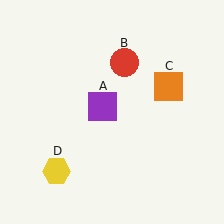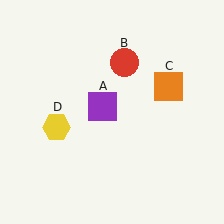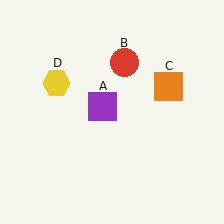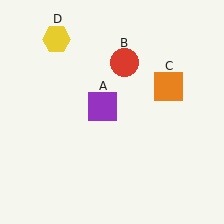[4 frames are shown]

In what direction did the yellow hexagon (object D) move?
The yellow hexagon (object D) moved up.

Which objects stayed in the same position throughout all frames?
Purple square (object A) and red circle (object B) and orange square (object C) remained stationary.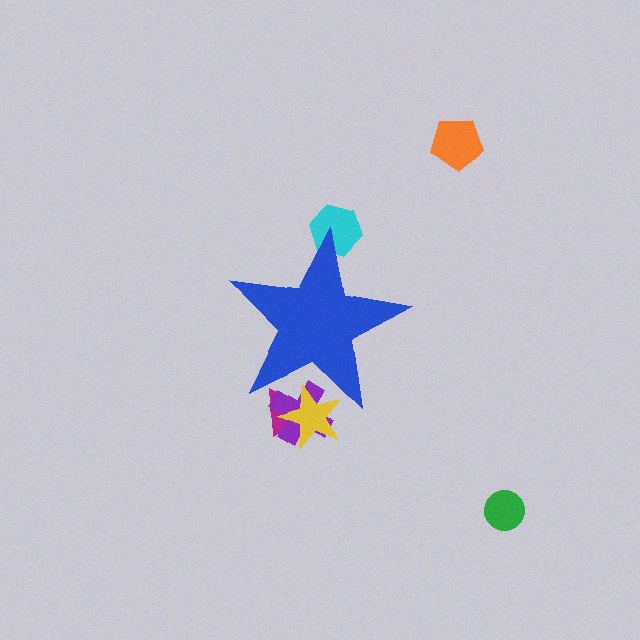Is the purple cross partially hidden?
Yes, the purple cross is partially hidden behind the blue star.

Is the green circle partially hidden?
No, the green circle is fully visible.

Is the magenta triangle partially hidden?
Yes, the magenta triangle is partially hidden behind the blue star.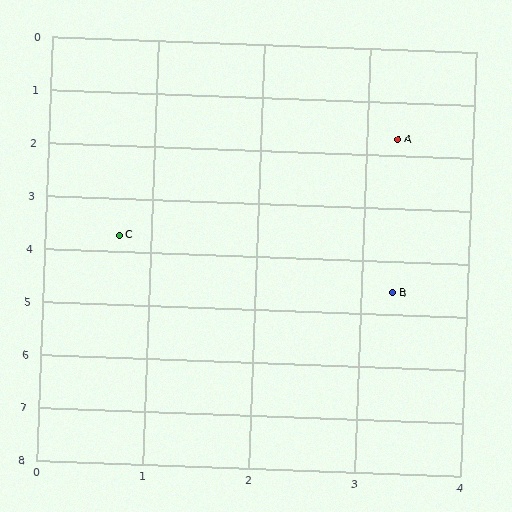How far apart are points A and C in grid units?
Points A and C are about 3.3 grid units apart.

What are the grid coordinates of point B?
Point B is at approximately (3.3, 4.6).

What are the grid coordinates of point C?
Point C is at approximately (0.7, 3.7).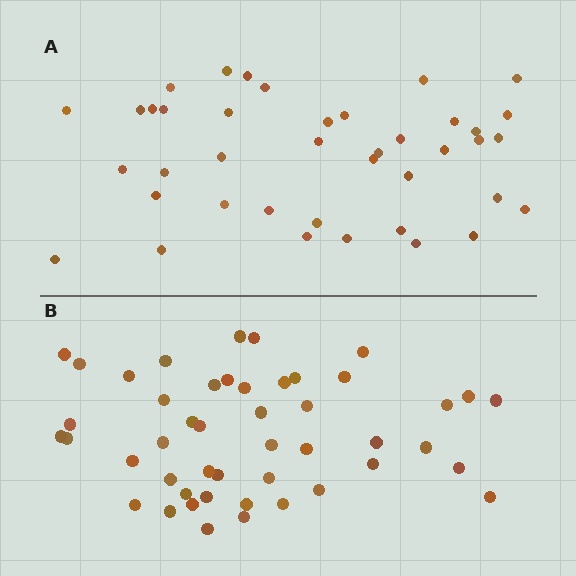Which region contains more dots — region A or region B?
Region B (the bottom region) has more dots.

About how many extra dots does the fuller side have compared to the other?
Region B has roughly 8 or so more dots than region A.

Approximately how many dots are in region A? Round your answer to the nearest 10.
About 40 dots.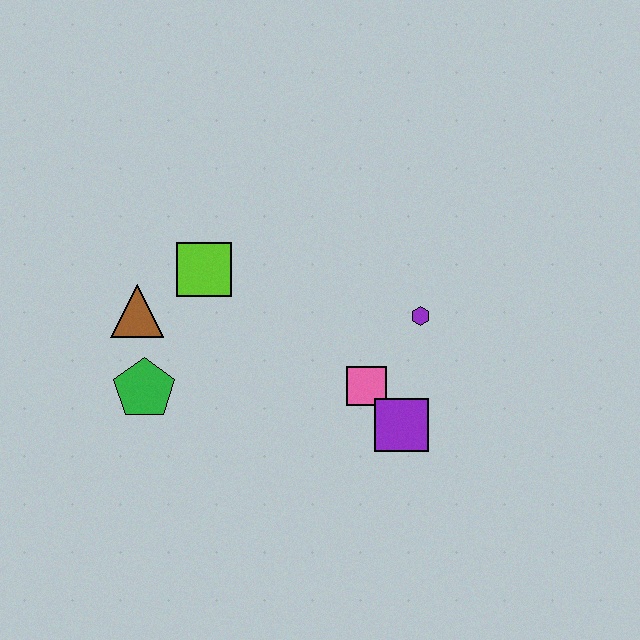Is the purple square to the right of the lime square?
Yes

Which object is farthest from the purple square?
The brown triangle is farthest from the purple square.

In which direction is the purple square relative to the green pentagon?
The purple square is to the right of the green pentagon.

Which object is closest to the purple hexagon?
The pink square is closest to the purple hexagon.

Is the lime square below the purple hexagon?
No